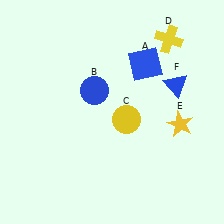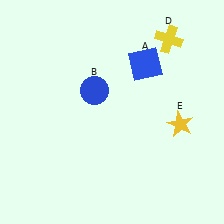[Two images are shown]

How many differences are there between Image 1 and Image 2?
There are 2 differences between the two images.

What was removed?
The yellow circle (C), the blue triangle (F) were removed in Image 2.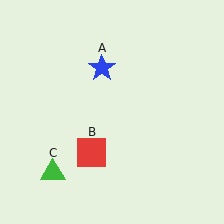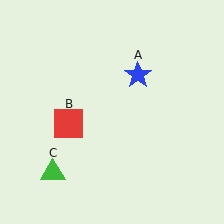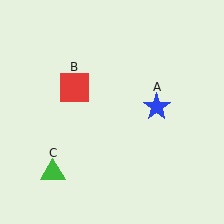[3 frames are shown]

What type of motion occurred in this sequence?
The blue star (object A), red square (object B) rotated clockwise around the center of the scene.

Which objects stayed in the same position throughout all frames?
Green triangle (object C) remained stationary.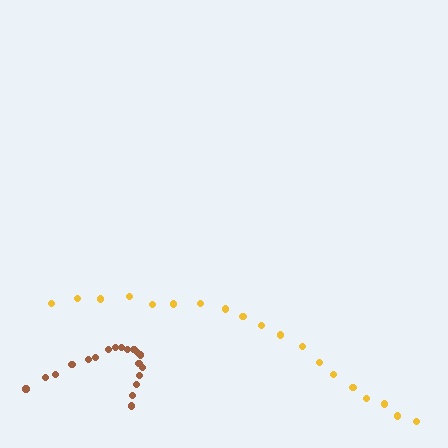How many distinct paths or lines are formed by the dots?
There are 2 distinct paths.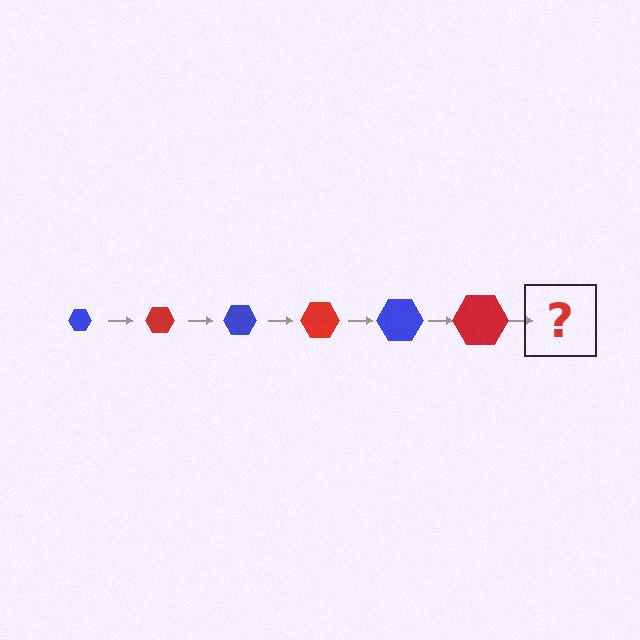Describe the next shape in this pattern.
It should be a blue hexagon, larger than the previous one.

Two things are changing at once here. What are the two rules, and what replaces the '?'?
The two rules are that the hexagon grows larger each step and the color cycles through blue and red. The '?' should be a blue hexagon, larger than the previous one.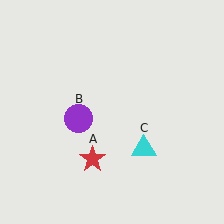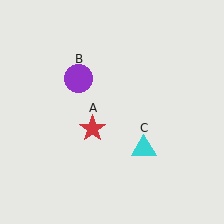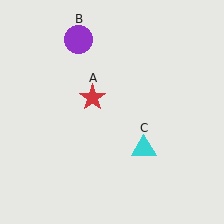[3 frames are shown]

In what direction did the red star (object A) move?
The red star (object A) moved up.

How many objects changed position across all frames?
2 objects changed position: red star (object A), purple circle (object B).